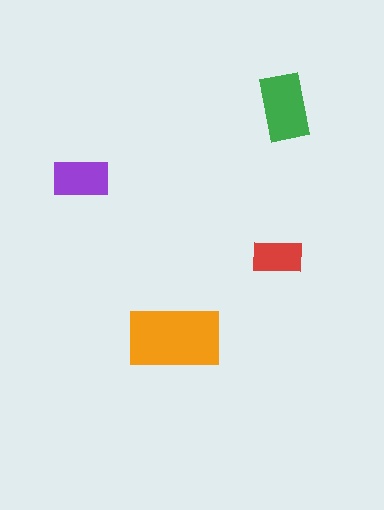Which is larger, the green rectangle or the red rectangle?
The green one.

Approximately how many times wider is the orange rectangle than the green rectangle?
About 1.5 times wider.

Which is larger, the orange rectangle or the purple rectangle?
The orange one.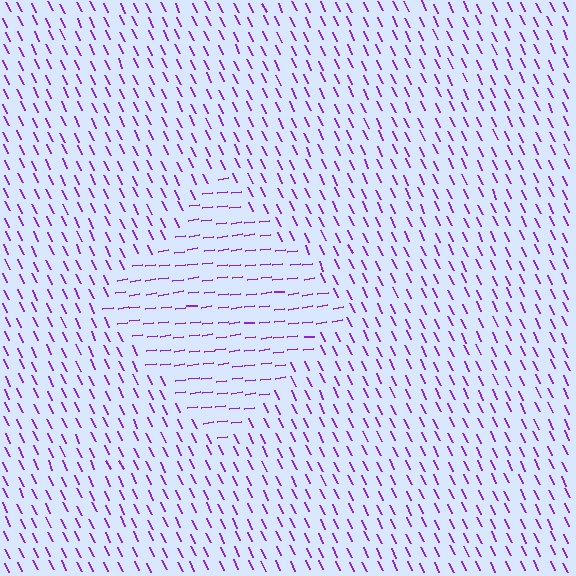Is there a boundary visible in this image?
Yes, there is a texture boundary formed by a change in line orientation.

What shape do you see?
I see a diamond.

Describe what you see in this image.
The image is filled with small purple line segments. A diamond region in the image has lines oriented differently from the surrounding lines, creating a visible texture boundary.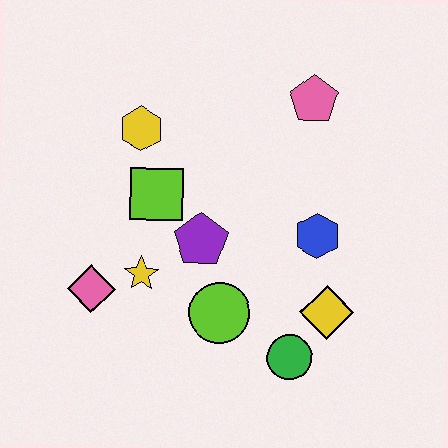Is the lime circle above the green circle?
Yes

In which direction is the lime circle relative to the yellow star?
The lime circle is to the right of the yellow star.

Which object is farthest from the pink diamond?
The pink pentagon is farthest from the pink diamond.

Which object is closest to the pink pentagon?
The blue hexagon is closest to the pink pentagon.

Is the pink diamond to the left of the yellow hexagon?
Yes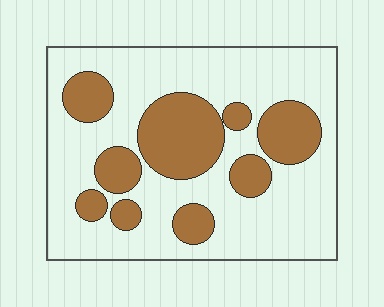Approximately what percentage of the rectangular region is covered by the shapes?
Approximately 30%.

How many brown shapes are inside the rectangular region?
9.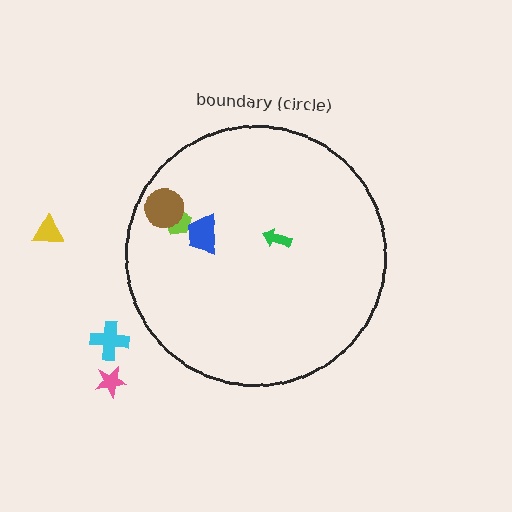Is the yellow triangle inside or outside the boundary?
Outside.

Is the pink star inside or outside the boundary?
Outside.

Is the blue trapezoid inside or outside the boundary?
Inside.